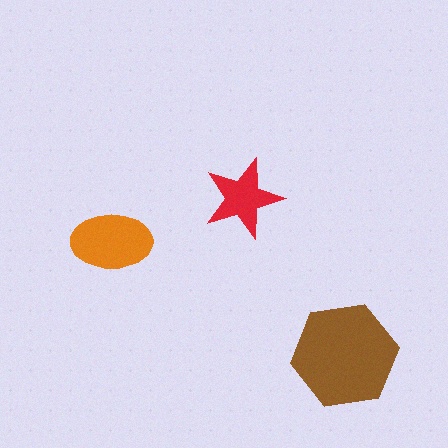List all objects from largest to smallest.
The brown hexagon, the orange ellipse, the red star.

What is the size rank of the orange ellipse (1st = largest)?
2nd.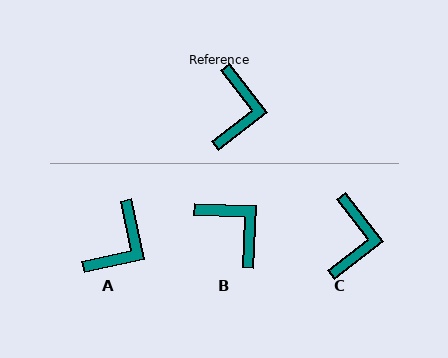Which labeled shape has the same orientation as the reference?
C.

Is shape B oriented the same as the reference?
No, it is off by about 50 degrees.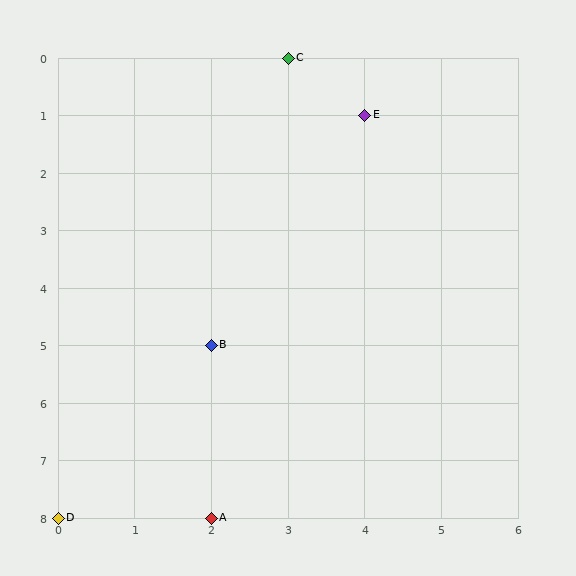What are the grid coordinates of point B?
Point B is at grid coordinates (2, 5).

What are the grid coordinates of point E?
Point E is at grid coordinates (4, 1).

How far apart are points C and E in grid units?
Points C and E are 1 column and 1 row apart (about 1.4 grid units diagonally).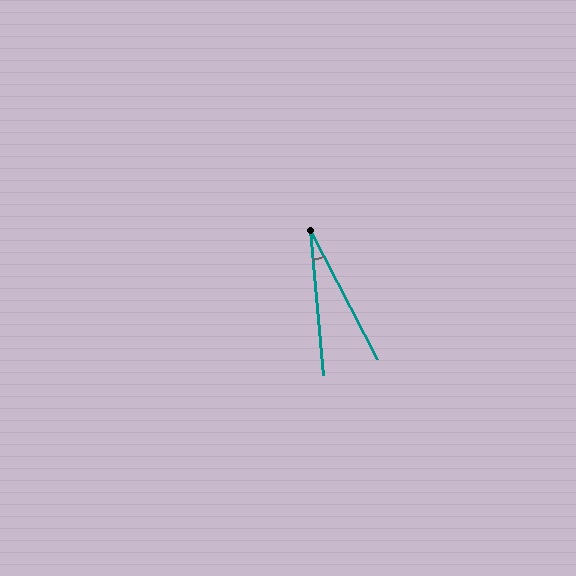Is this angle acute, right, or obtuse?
It is acute.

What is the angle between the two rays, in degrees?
Approximately 22 degrees.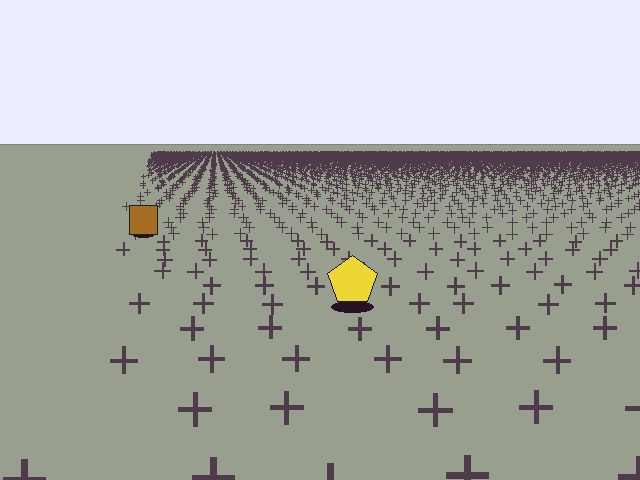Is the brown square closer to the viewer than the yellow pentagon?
No. The yellow pentagon is closer — you can tell from the texture gradient: the ground texture is coarser near it.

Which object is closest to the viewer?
The yellow pentagon is closest. The texture marks near it are larger and more spread out.